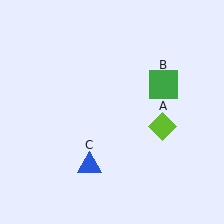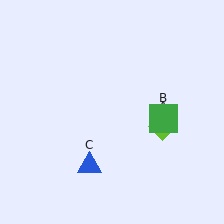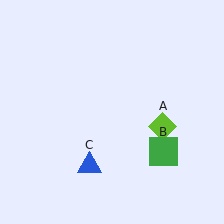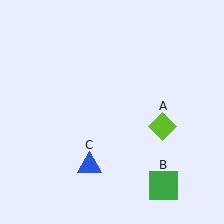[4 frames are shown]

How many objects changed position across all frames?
1 object changed position: green square (object B).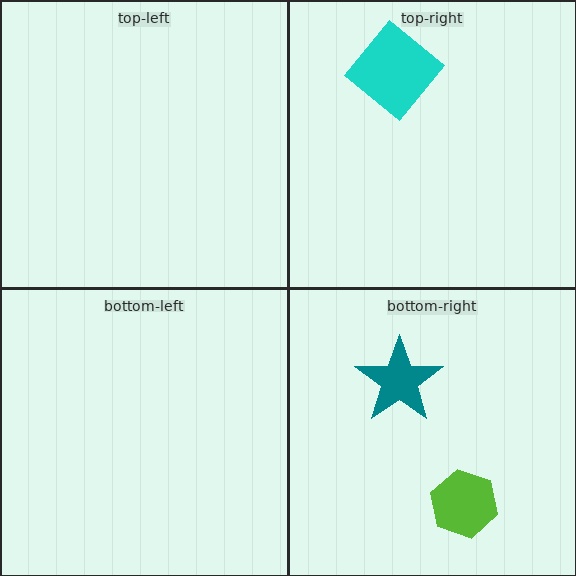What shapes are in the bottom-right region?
The teal star, the lime hexagon.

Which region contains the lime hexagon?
The bottom-right region.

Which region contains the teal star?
The bottom-right region.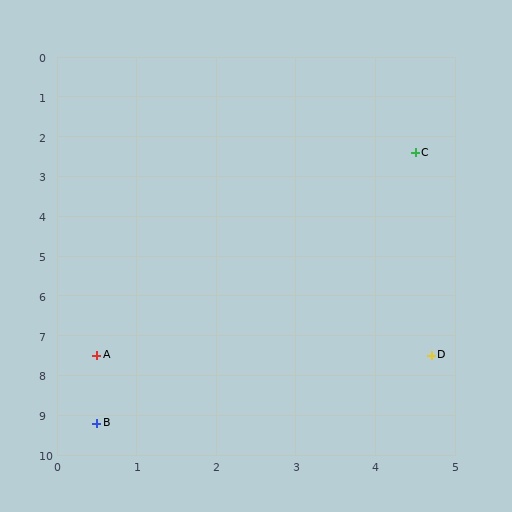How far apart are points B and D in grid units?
Points B and D are about 4.5 grid units apart.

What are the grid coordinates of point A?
Point A is at approximately (0.5, 7.5).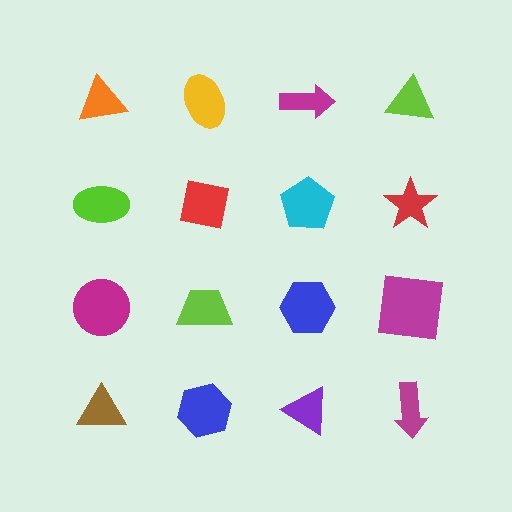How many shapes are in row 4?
4 shapes.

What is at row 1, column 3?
A magenta arrow.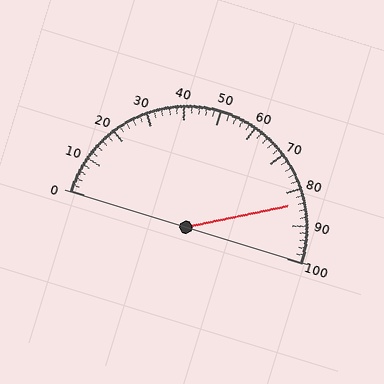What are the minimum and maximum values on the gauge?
The gauge ranges from 0 to 100.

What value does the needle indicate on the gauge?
The needle indicates approximately 84.